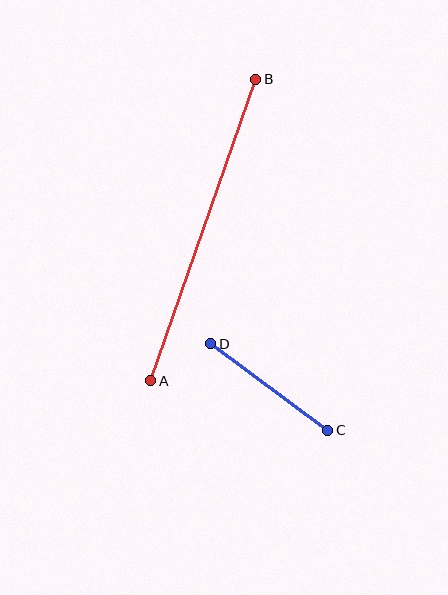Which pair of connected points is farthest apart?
Points A and B are farthest apart.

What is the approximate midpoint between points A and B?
The midpoint is at approximately (203, 230) pixels.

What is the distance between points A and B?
The distance is approximately 319 pixels.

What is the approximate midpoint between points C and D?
The midpoint is at approximately (269, 387) pixels.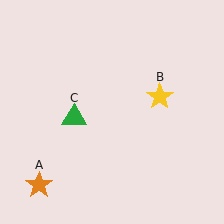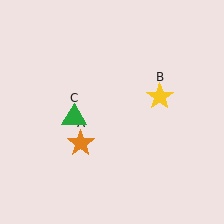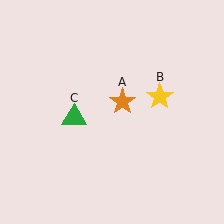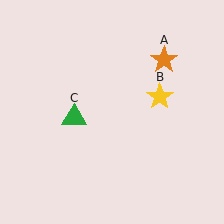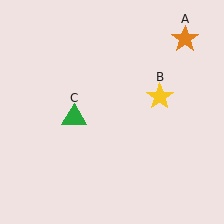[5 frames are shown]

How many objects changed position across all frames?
1 object changed position: orange star (object A).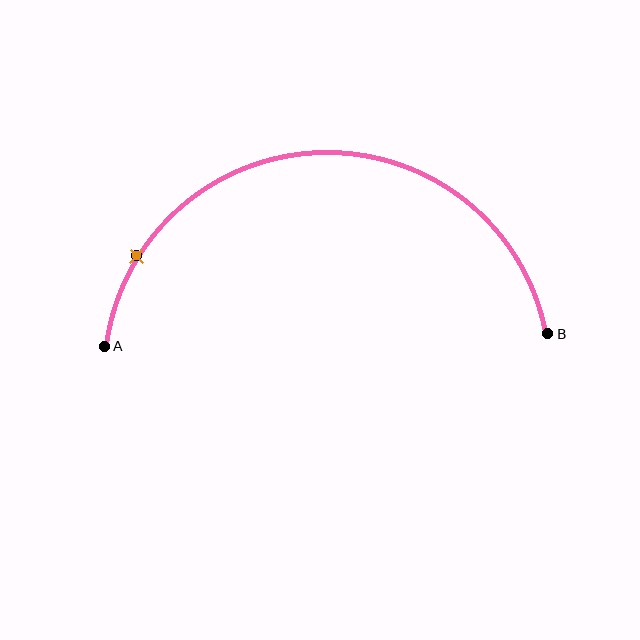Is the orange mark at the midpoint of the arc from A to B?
No. The orange mark lies on the arc but is closer to endpoint A. The arc midpoint would be at the point on the curve equidistant along the arc from both A and B.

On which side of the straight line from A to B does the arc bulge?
The arc bulges above the straight line connecting A and B.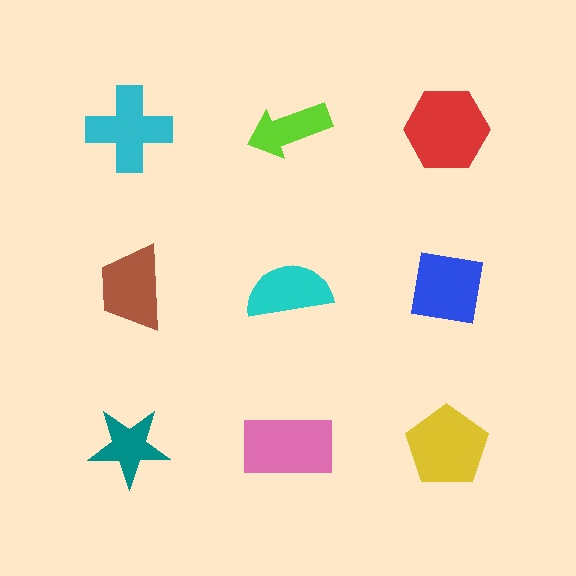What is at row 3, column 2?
A pink rectangle.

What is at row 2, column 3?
A blue square.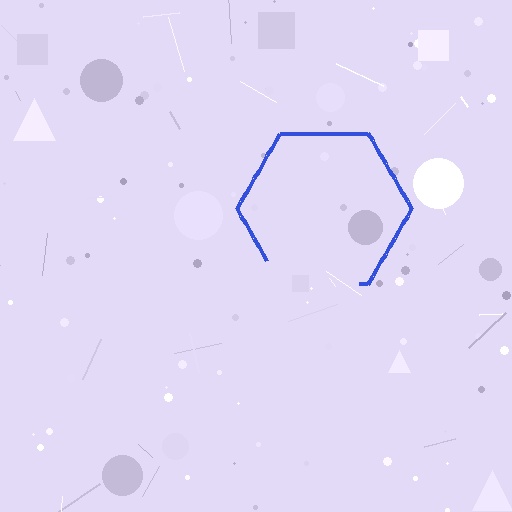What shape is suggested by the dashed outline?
The dashed outline suggests a hexagon.